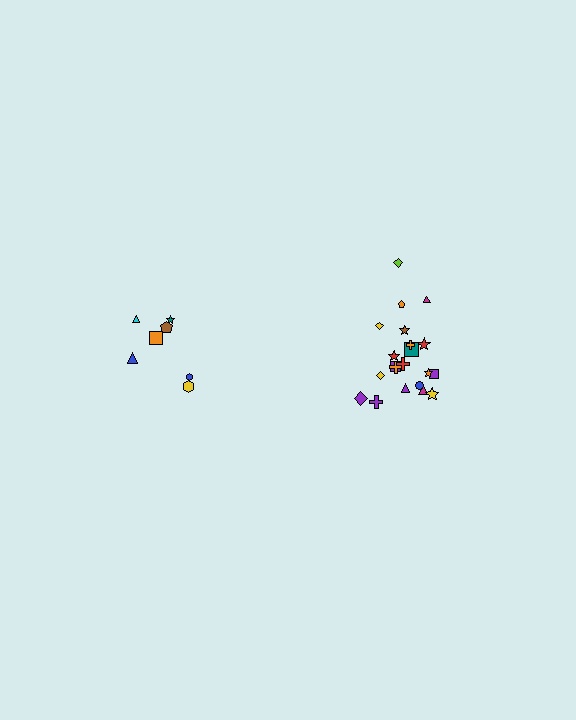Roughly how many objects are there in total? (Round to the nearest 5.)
Roughly 30 objects in total.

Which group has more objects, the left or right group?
The right group.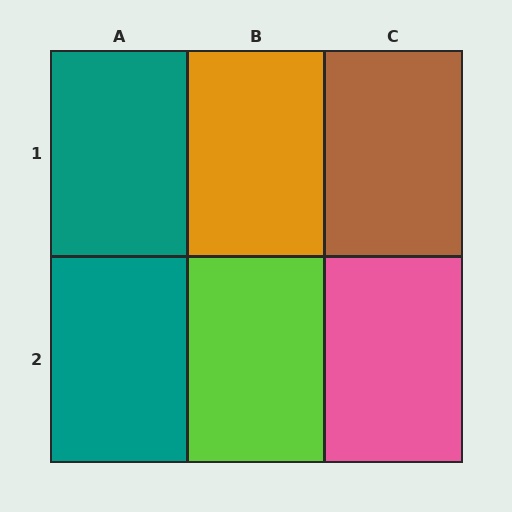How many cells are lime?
1 cell is lime.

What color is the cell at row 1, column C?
Brown.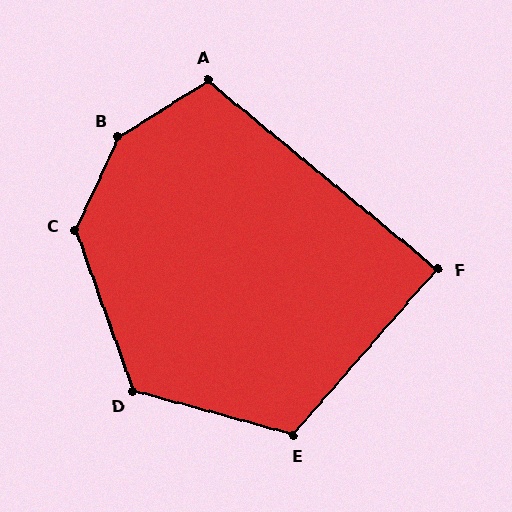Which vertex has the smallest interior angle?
F, at approximately 88 degrees.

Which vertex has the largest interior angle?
B, at approximately 147 degrees.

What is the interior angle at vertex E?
Approximately 116 degrees (obtuse).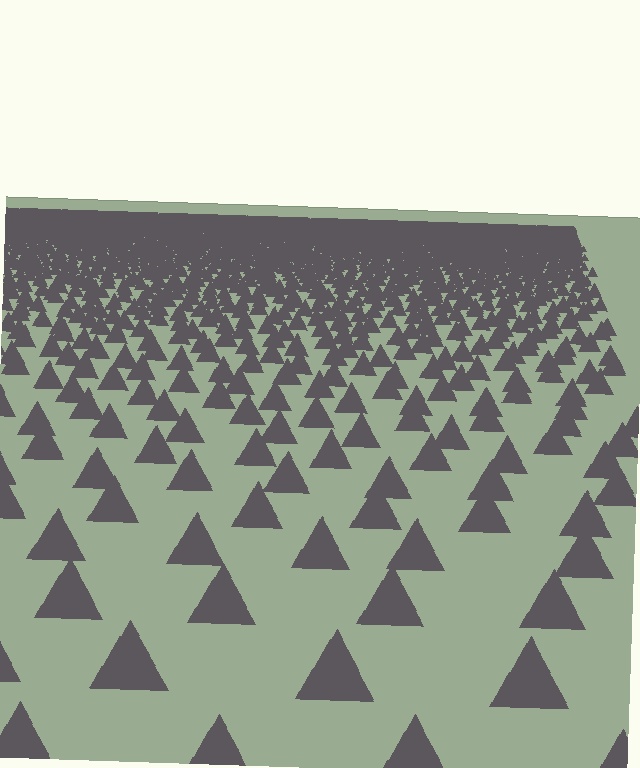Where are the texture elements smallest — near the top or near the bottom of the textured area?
Near the top.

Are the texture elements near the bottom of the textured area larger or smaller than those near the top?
Larger. Near the bottom, elements are closer to the viewer and appear at a bigger on-screen size.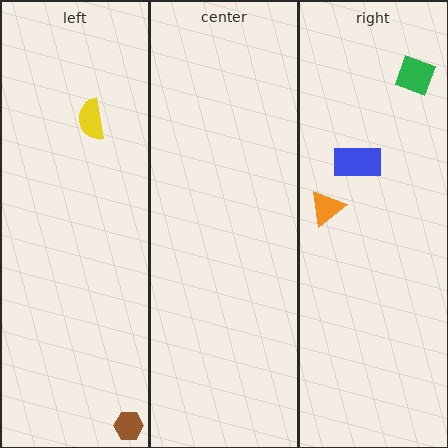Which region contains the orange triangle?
The right region.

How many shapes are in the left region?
2.